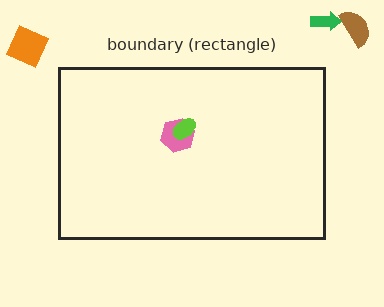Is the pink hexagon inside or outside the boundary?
Inside.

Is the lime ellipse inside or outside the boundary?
Inside.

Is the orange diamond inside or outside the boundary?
Outside.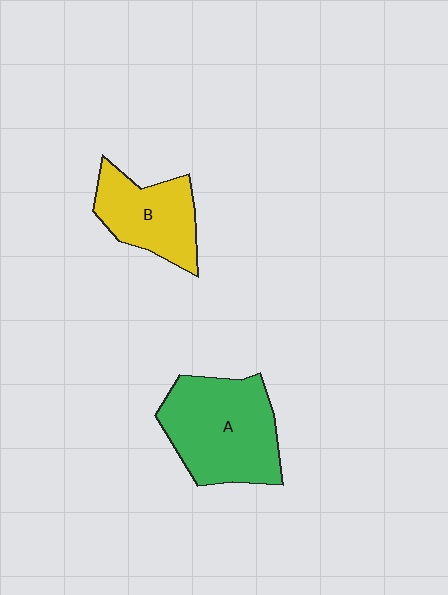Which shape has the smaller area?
Shape B (yellow).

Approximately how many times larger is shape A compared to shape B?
Approximately 1.5 times.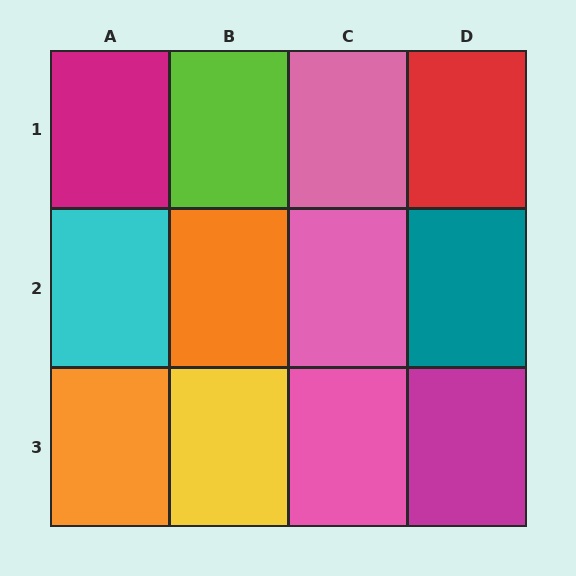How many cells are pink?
3 cells are pink.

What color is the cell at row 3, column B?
Yellow.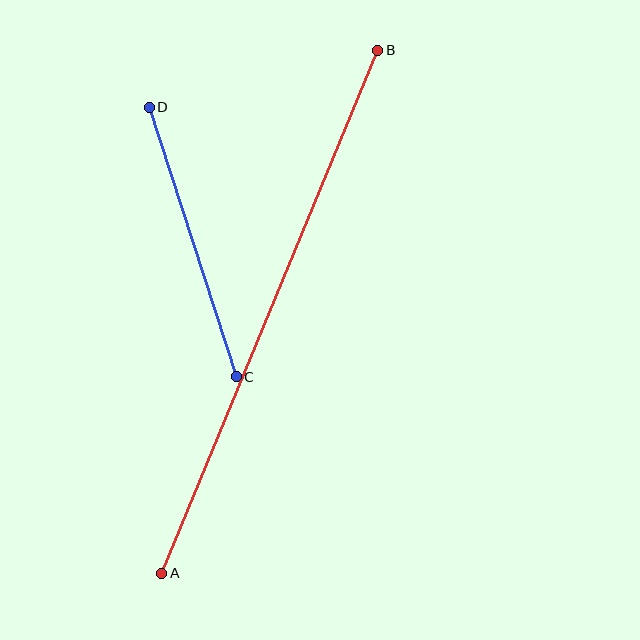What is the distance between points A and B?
The distance is approximately 566 pixels.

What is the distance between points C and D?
The distance is approximately 283 pixels.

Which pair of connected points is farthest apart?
Points A and B are farthest apart.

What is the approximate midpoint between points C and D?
The midpoint is at approximately (193, 242) pixels.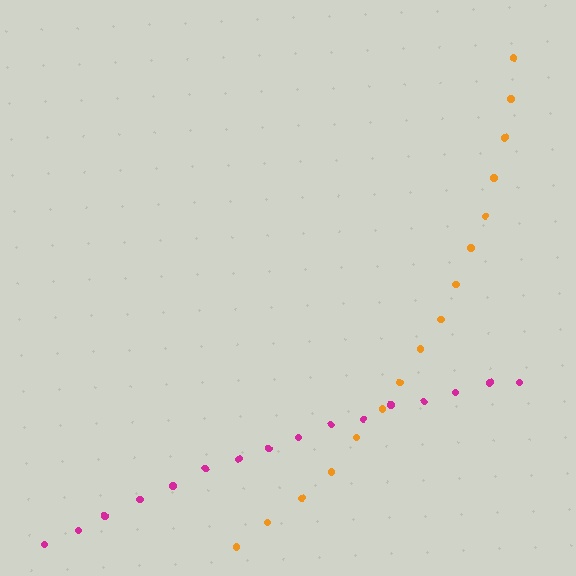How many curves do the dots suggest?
There are 2 distinct paths.